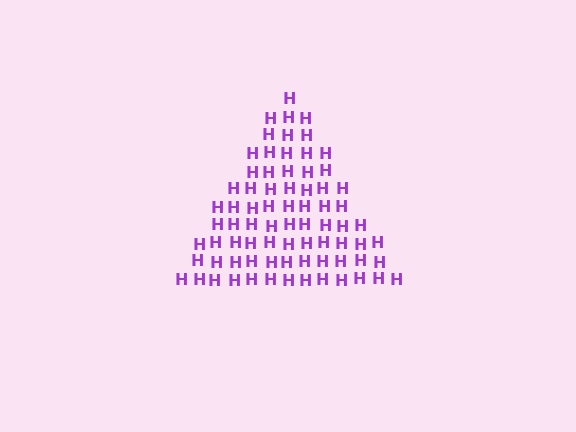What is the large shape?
The large shape is a triangle.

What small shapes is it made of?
It is made of small letter H's.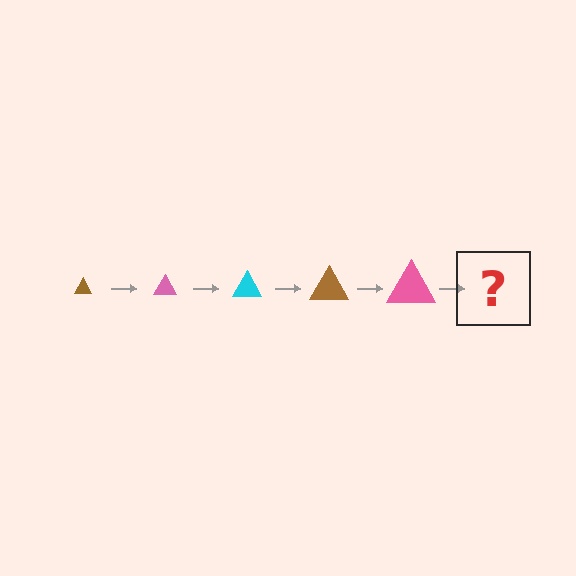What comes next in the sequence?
The next element should be a cyan triangle, larger than the previous one.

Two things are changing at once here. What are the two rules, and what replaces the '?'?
The two rules are that the triangle grows larger each step and the color cycles through brown, pink, and cyan. The '?' should be a cyan triangle, larger than the previous one.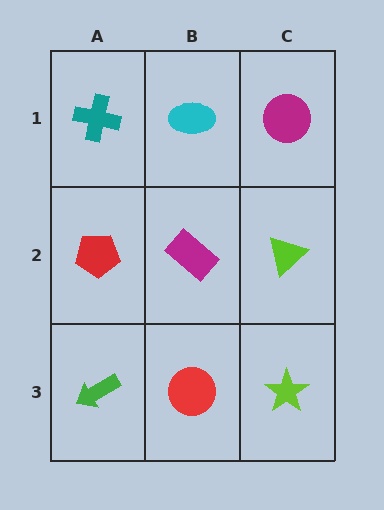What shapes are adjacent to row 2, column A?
A teal cross (row 1, column A), a green arrow (row 3, column A), a magenta rectangle (row 2, column B).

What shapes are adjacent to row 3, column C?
A lime triangle (row 2, column C), a red circle (row 3, column B).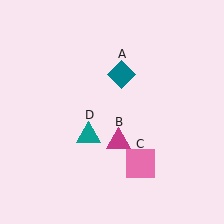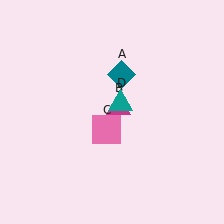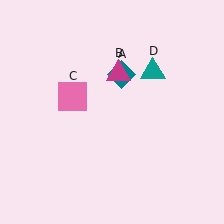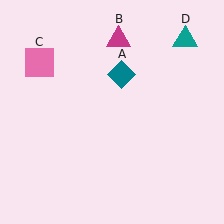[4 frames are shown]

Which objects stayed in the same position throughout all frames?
Teal diamond (object A) remained stationary.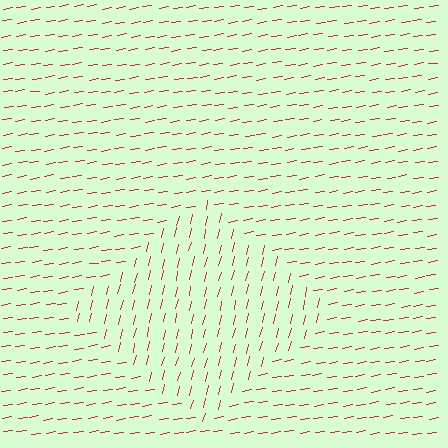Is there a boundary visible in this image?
Yes, there is a texture boundary formed by a change in line orientation.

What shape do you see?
I see a diamond.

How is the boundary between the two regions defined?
The boundary is defined purely by a change in line orientation (approximately 68 degrees difference). All lines are the same color and thickness.